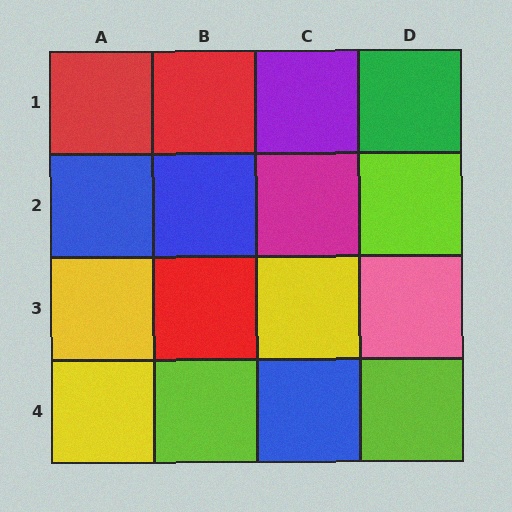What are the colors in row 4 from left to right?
Yellow, lime, blue, lime.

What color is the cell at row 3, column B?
Red.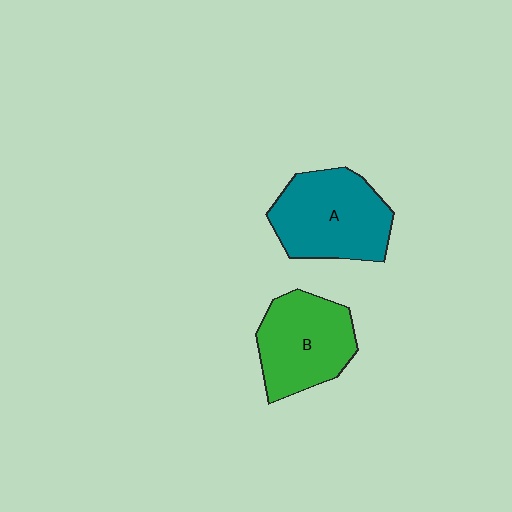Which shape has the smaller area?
Shape B (green).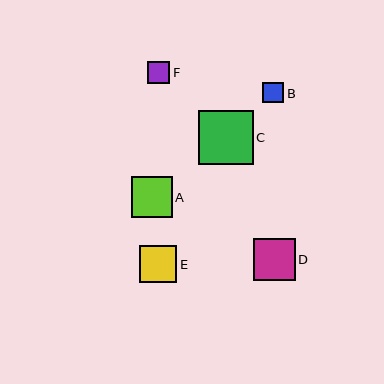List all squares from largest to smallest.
From largest to smallest: C, D, A, E, F, B.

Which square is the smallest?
Square B is the smallest with a size of approximately 21 pixels.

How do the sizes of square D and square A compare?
Square D and square A are approximately the same size.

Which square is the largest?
Square C is the largest with a size of approximately 55 pixels.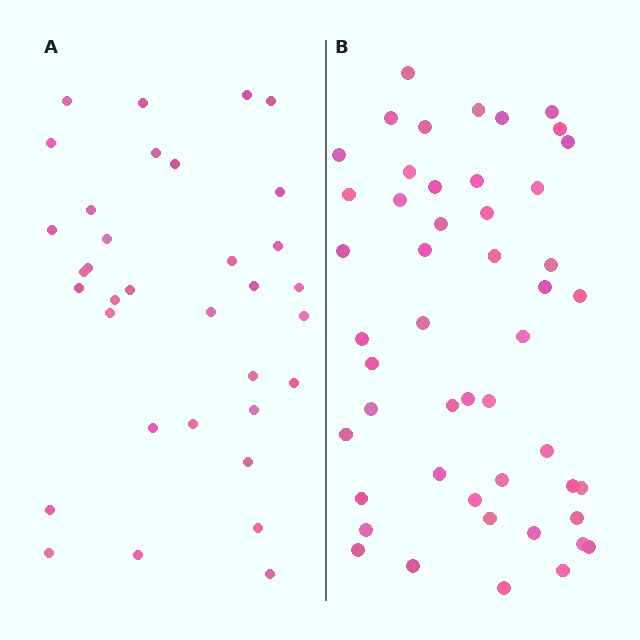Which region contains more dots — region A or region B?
Region B (the right region) has more dots.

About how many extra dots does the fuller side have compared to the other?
Region B has approximately 15 more dots than region A.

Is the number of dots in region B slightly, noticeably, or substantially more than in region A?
Region B has noticeably more, but not dramatically so. The ratio is roughly 1.4 to 1.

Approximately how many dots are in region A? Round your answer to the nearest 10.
About 30 dots. (The exact count is 34, which rounds to 30.)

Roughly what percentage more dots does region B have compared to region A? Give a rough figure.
About 45% more.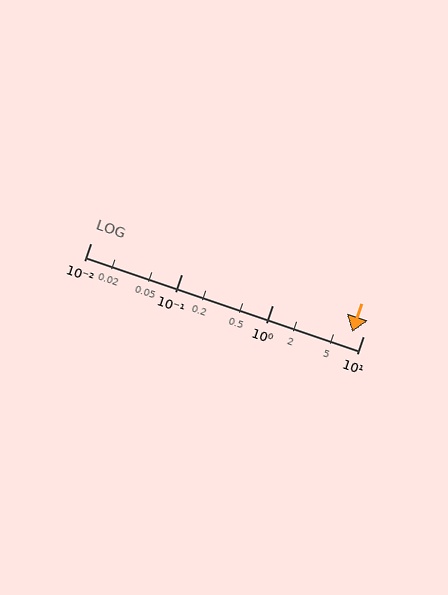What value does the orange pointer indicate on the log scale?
The pointer indicates approximately 7.6.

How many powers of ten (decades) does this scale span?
The scale spans 3 decades, from 0.01 to 10.